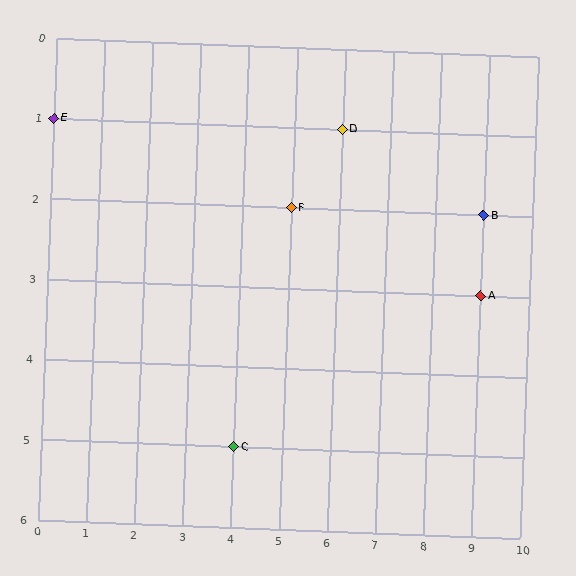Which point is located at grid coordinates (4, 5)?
Point C is at (4, 5).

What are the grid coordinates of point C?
Point C is at grid coordinates (4, 5).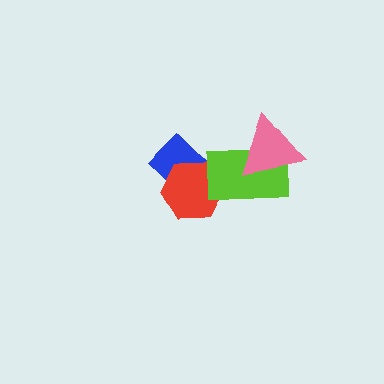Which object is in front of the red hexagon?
The lime rectangle is in front of the red hexagon.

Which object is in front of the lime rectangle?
The pink triangle is in front of the lime rectangle.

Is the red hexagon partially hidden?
Yes, it is partially covered by another shape.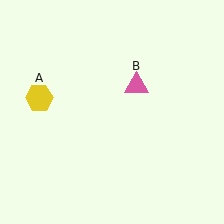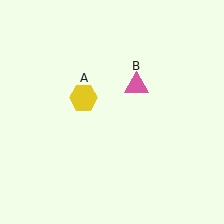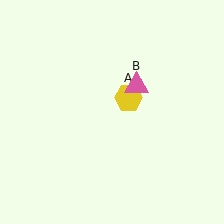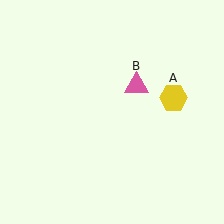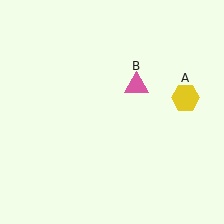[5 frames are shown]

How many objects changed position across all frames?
1 object changed position: yellow hexagon (object A).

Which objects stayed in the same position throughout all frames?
Pink triangle (object B) remained stationary.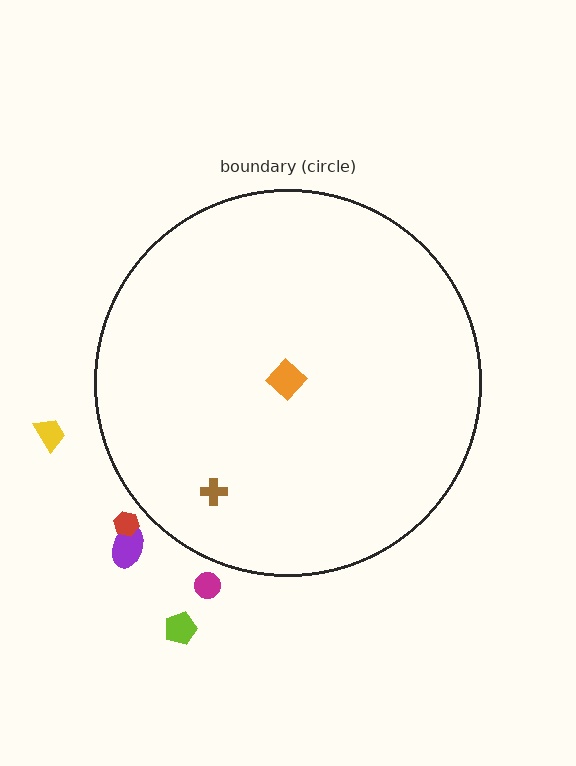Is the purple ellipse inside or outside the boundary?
Outside.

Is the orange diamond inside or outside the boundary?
Inside.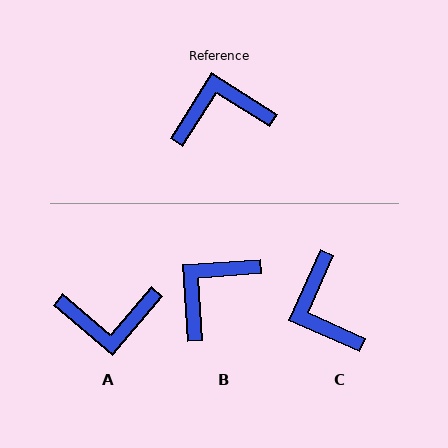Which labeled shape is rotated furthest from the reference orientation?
A, about 172 degrees away.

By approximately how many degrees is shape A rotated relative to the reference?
Approximately 172 degrees counter-clockwise.